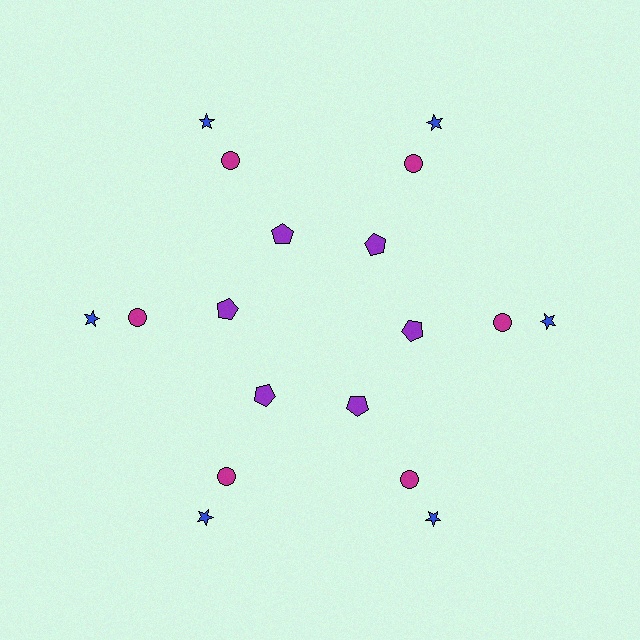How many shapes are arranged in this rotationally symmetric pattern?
There are 18 shapes, arranged in 6 groups of 3.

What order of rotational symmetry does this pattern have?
This pattern has 6-fold rotational symmetry.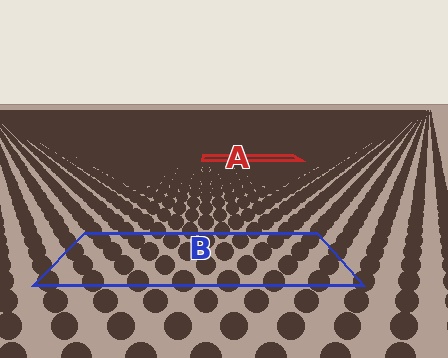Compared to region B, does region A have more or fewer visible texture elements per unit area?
Region A has more texture elements per unit area — they are packed more densely because it is farther away.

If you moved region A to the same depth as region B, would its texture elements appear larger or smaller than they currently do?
They would appear larger. At a closer depth, the same texture elements are projected at a bigger on-screen size.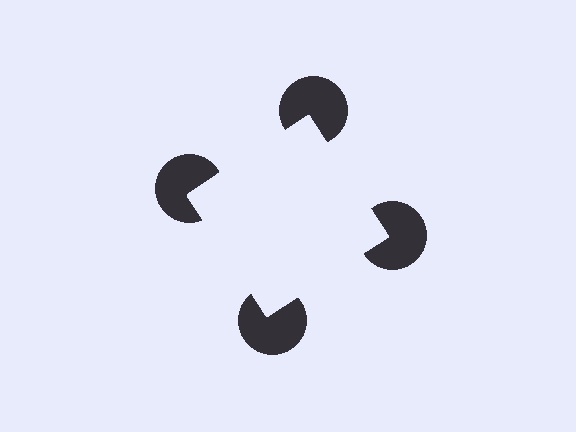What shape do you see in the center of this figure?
An illusory square — its edges are inferred from the aligned wedge cuts in the pac-man discs, not physically drawn.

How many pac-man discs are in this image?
There are 4 — one at each vertex of the illusory square.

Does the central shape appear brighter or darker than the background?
It typically appears slightly brighter than the background, even though no actual brightness change is drawn.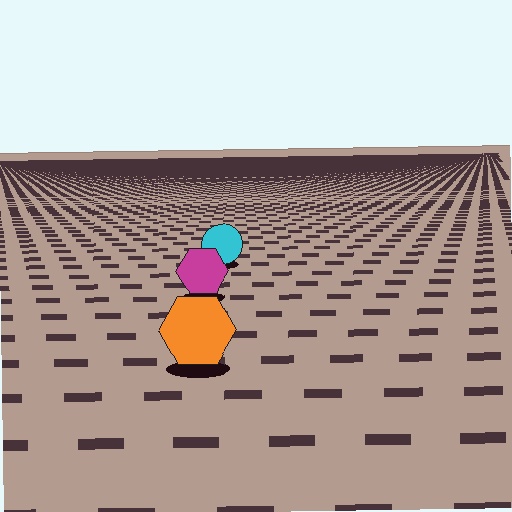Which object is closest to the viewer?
The orange hexagon is closest. The texture marks near it are larger and more spread out.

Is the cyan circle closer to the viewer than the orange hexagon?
No. The orange hexagon is closer — you can tell from the texture gradient: the ground texture is coarser near it.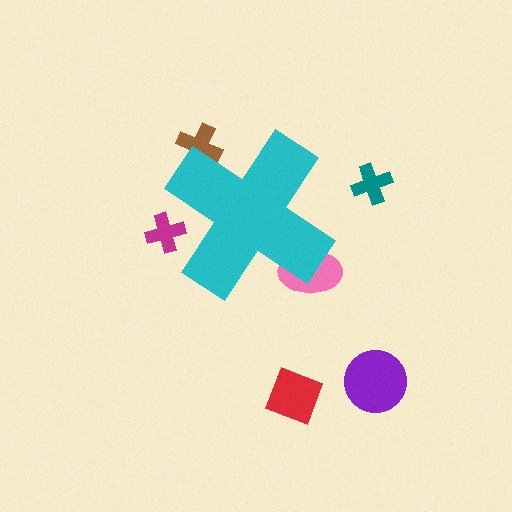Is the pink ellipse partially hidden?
Yes, the pink ellipse is partially hidden behind the cyan cross.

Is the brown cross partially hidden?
Yes, the brown cross is partially hidden behind the cyan cross.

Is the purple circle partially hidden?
No, the purple circle is fully visible.